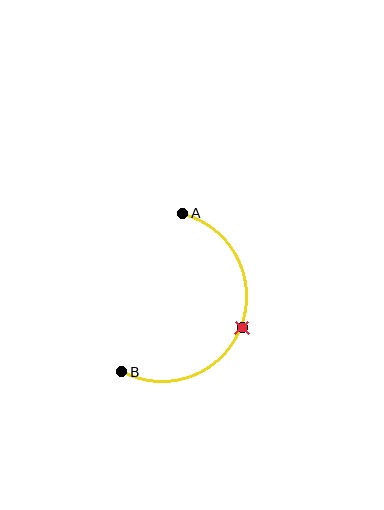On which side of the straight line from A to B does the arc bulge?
The arc bulges to the right of the straight line connecting A and B.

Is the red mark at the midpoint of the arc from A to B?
Yes. The red mark lies on the arc at equal arc-length from both A and B — it is the arc midpoint.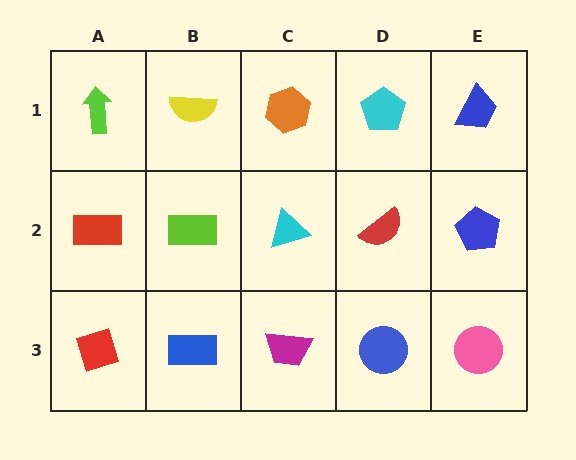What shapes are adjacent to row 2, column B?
A yellow semicircle (row 1, column B), a blue rectangle (row 3, column B), a red rectangle (row 2, column A), a cyan triangle (row 2, column C).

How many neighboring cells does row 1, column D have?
3.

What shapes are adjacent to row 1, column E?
A blue pentagon (row 2, column E), a cyan pentagon (row 1, column D).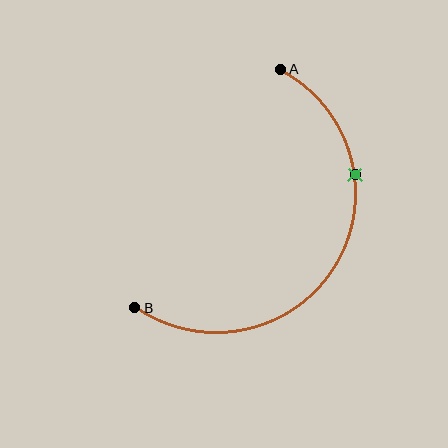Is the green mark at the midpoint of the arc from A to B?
No. The green mark lies on the arc but is closer to endpoint A. The arc midpoint would be at the point on the curve equidistant along the arc from both A and B.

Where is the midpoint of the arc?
The arc midpoint is the point on the curve farthest from the straight line joining A and B. It sits to the right of that line.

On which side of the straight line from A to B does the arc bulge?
The arc bulges to the right of the straight line connecting A and B.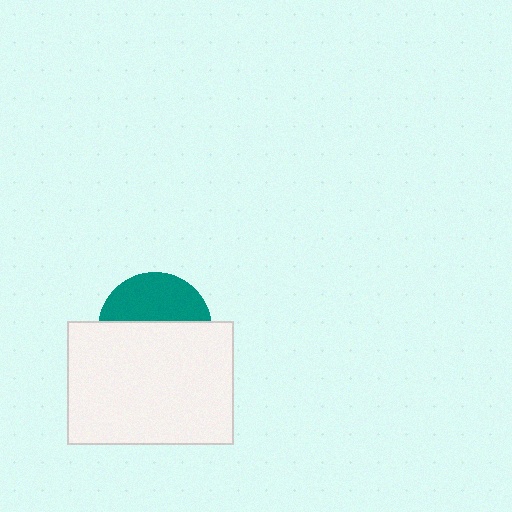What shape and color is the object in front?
The object in front is a white rectangle.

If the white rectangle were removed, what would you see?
You would see the complete teal circle.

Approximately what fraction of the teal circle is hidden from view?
Roughly 58% of the teal circle is hidden behind the white rectangle.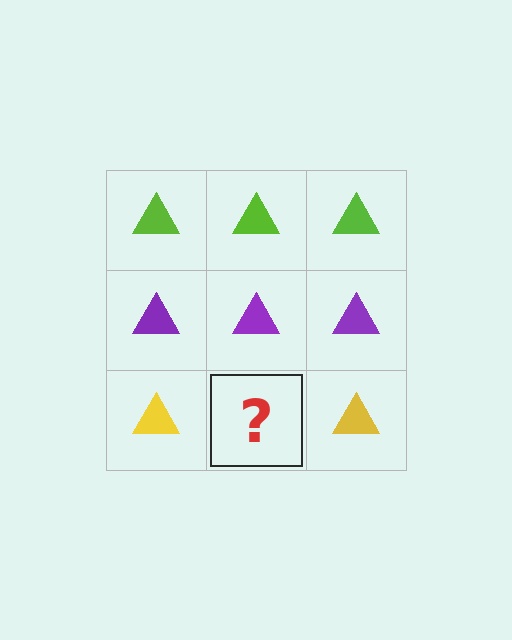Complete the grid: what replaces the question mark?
The question mark should be replaced with a yellow triangle.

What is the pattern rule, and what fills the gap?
The rule is that each row has a consistent color. The gap should be filled with a yellow triangle.